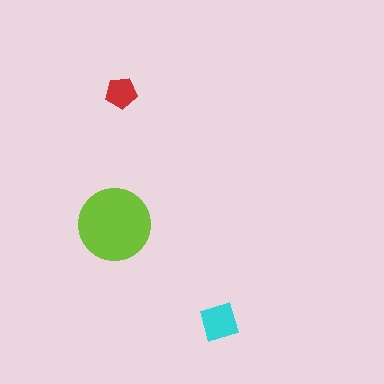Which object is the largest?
The lime circle.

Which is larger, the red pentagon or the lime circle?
The lime circle.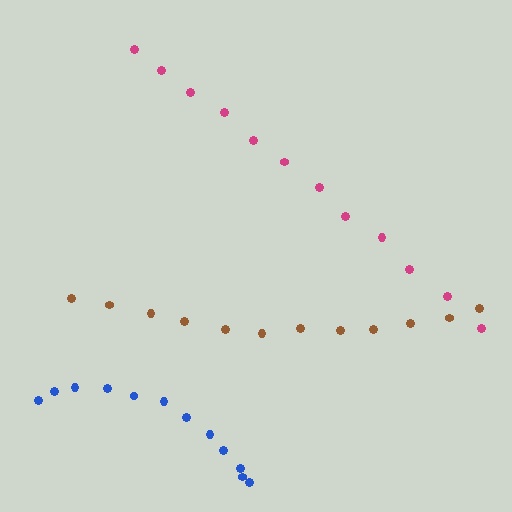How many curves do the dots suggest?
There are 3 distinct paths.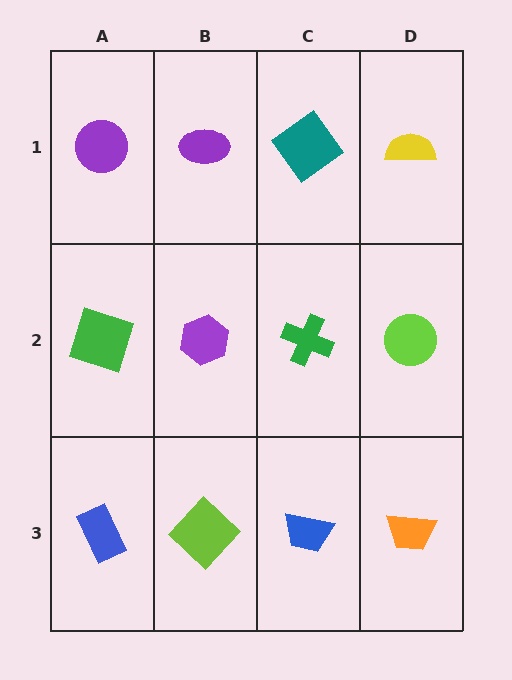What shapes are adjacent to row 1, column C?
A green cross (row 2, column C), a purple ellipse (row 1, column B), a yellow semicircle (row 1, column D).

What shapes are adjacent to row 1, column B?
A purple hexagon (row 2, column B), a purple circle (row 1, column A), a teal diamond (row 1, column C).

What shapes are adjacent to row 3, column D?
A lime circle (row 2, column D), a blue trapezoid (row 3, column C).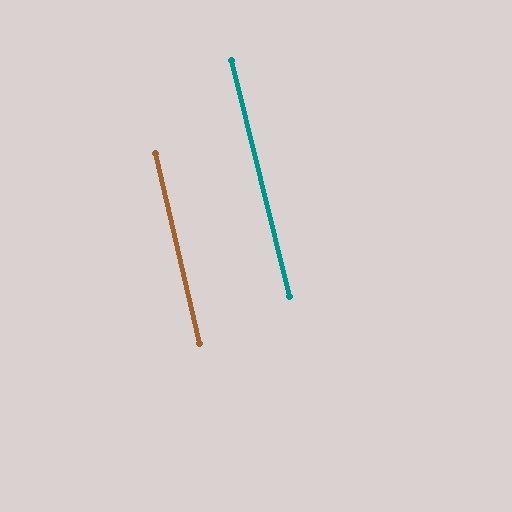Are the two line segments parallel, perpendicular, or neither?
Parallel — their directions differ by only 0.9°.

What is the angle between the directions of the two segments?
Approximately 1 degree.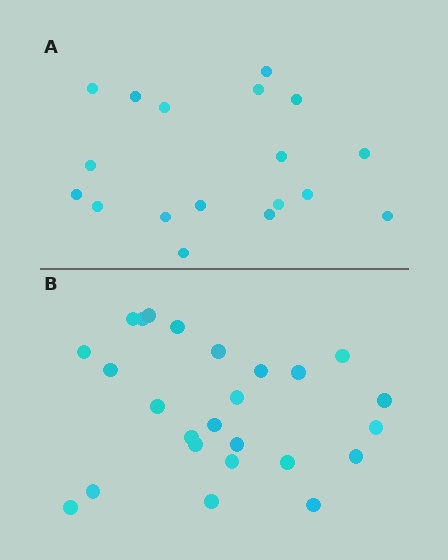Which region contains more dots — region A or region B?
Region B (the bottom region) has more dots.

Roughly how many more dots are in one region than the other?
Region B has roughly 8 or so more dots than region A.